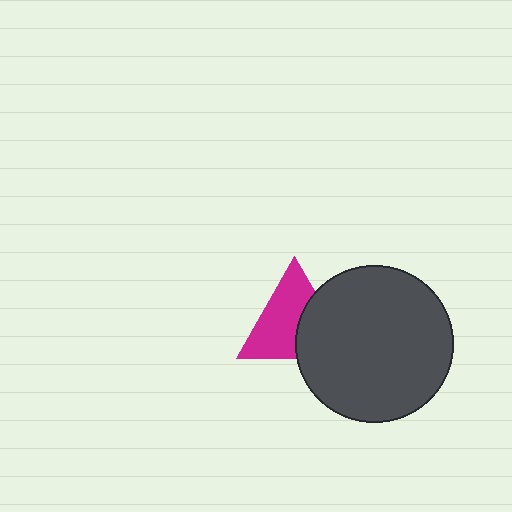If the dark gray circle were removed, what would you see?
You would see the complete magenta triangle.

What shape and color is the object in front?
The object in front is a dark gray circle.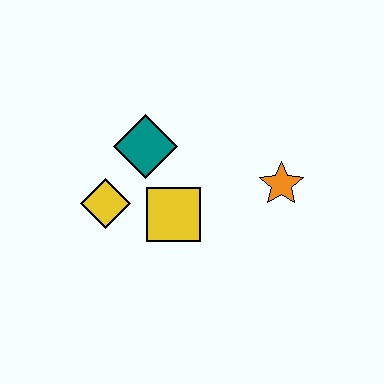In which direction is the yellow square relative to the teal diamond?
The yellow square is below the teal diamond.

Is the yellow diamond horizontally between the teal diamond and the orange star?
No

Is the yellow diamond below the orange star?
Yes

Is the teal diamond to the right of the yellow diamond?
Yes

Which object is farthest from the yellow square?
The orange star is farthest from the yellow square.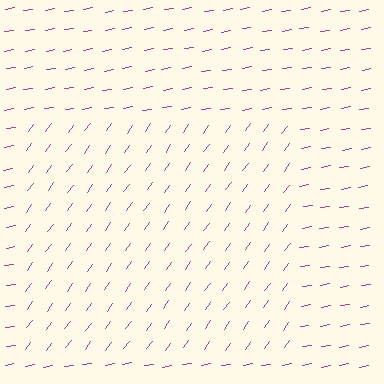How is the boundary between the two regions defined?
The boundary is defined purely by a change in line orientation (approximately 45 degrees difference). All lines are the same color and thickness.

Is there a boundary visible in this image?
Yes, there is a texture boundary formed by a change in line orientation.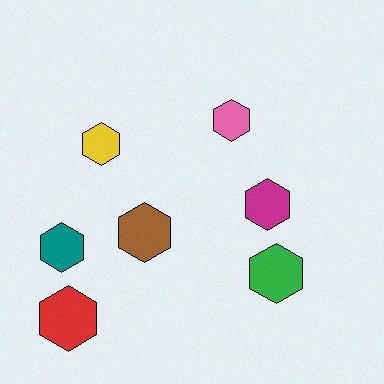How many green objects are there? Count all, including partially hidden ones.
There is 1 green object.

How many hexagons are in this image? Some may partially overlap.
There are 7 hexagons.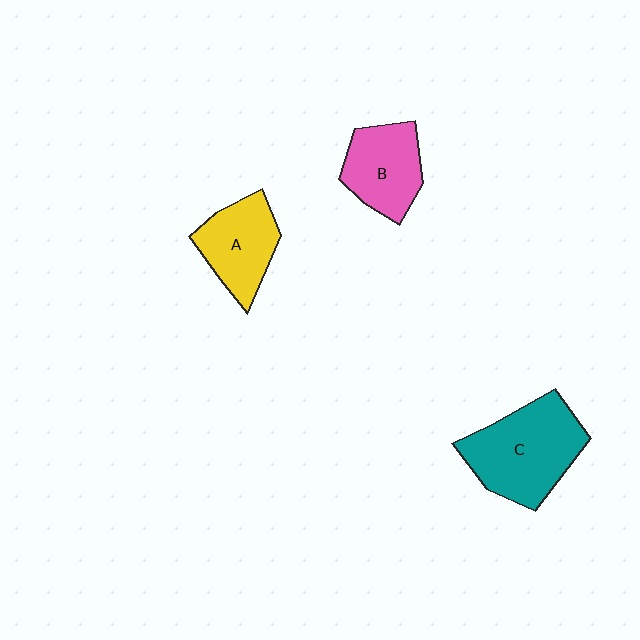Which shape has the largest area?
Shape C (teal).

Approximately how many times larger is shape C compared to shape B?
Approximately 1.5 times.